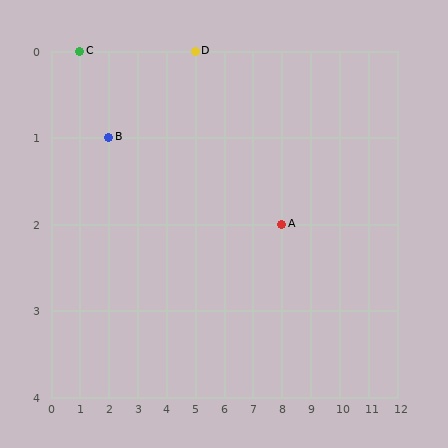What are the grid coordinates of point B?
Point B is at grid coordinates (2, 1).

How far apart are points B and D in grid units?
Points B and D are 3 columns and 1 row apart (about 3.2 grid units diagonally).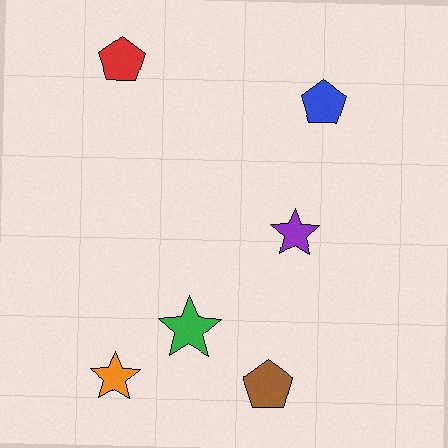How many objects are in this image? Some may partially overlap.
There are 6 objects.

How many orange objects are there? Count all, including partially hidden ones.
There is 1 orange object.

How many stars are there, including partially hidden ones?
There are 3 stars.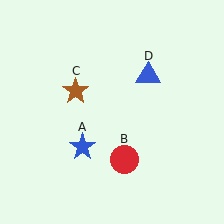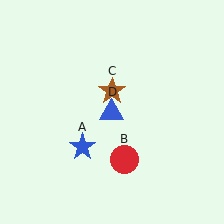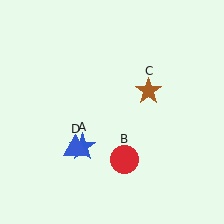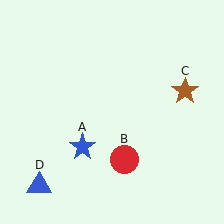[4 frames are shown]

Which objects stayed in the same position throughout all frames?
Blue star (object A) and red circle (object B) remained stationary.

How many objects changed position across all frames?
2 objects changed position: brown star (object C), blue triangle (object D).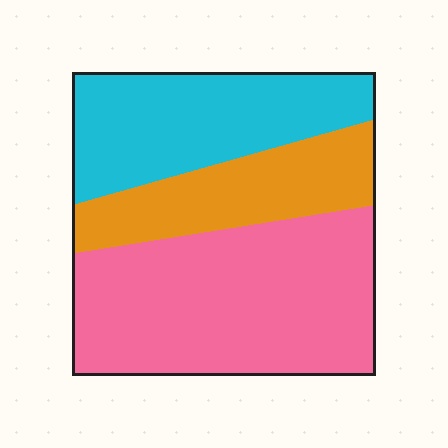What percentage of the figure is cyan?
Cyan covers 30% of the figure.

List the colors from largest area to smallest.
From largest to smallest: pink, cyan, orange.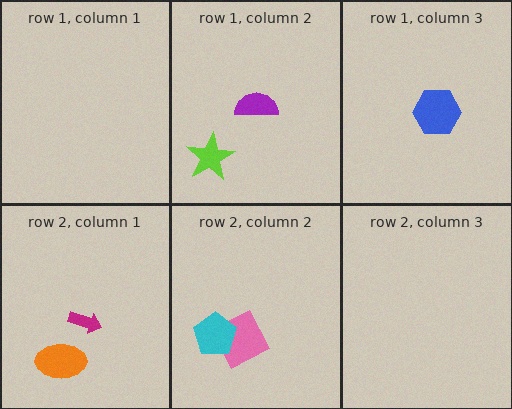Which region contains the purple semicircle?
The row 1, column 2 region.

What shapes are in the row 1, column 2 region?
The lime star, the purple semicircle.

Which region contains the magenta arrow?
The row 2, column 1 region.